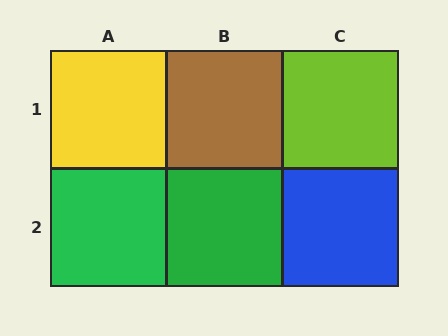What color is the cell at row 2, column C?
Blue.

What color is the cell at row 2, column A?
Green.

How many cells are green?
2 cells are green.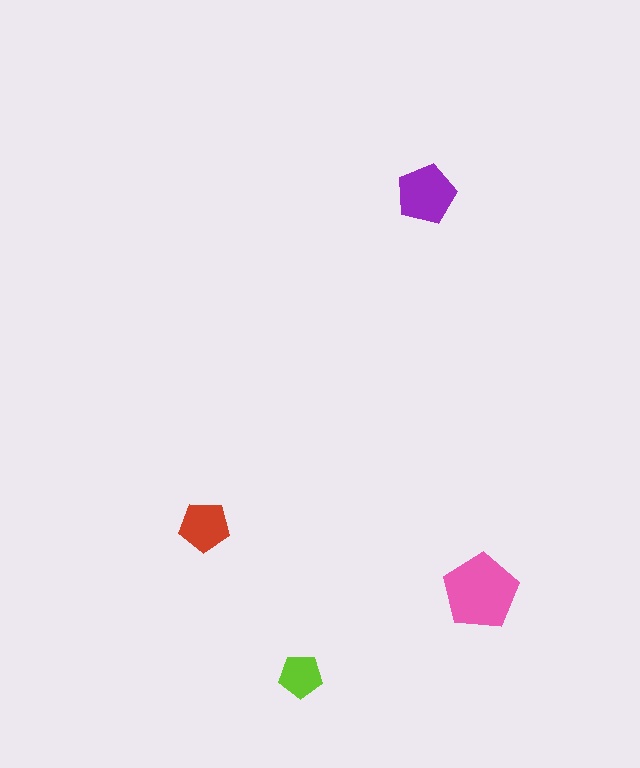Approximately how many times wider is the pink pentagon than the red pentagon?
About 1.5 times wider.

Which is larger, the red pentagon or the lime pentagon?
The red one.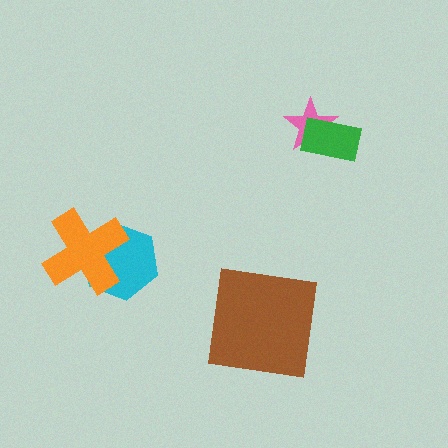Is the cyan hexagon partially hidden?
Yes, it is partially covered by another shape.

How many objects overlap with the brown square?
0 objects overlap with the brown square.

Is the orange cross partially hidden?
No, no other shape covers it.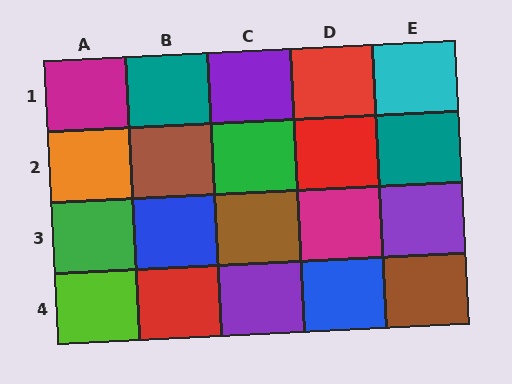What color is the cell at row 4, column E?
Brown.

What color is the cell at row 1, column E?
Cyan.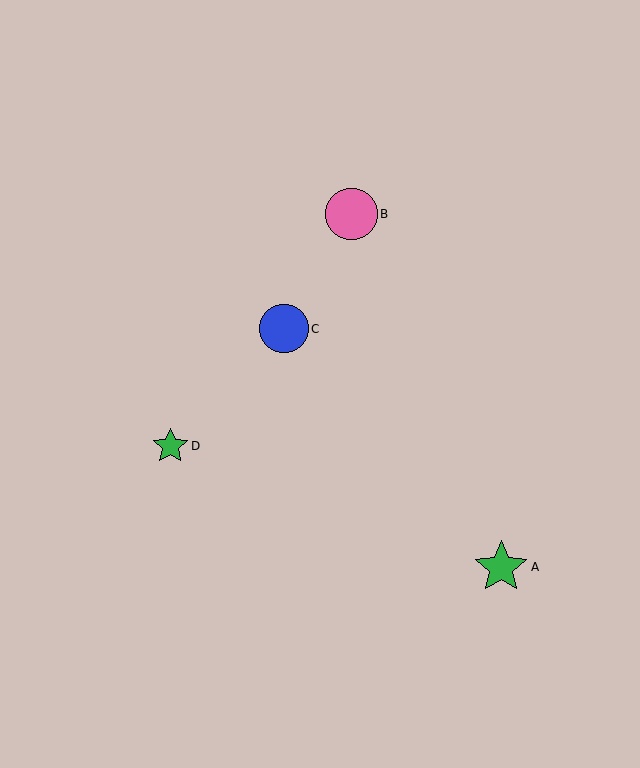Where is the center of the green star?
The center of the green star is at (170, 446).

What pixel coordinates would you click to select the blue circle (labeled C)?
Click at (284, 329) to select the blue circle C.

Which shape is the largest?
The green star (labeled A) is the largest.